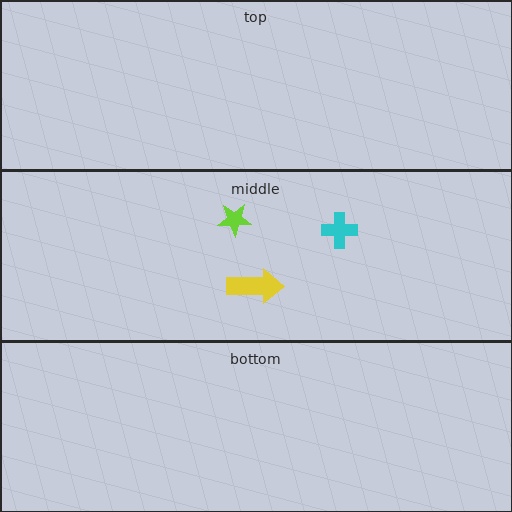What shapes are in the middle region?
The yellow arrow, the cyan cross, the lime star.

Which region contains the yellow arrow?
The middle region.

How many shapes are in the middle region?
3.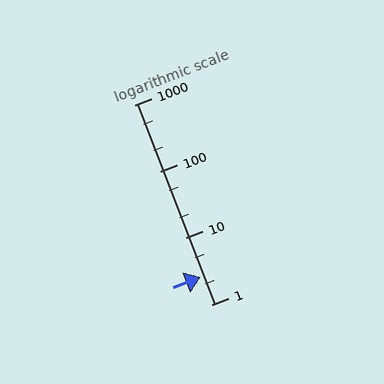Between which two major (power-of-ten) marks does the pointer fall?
The pointer is between 1 and 10.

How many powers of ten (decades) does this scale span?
The scale spans 3 decades, from 1 to 1000.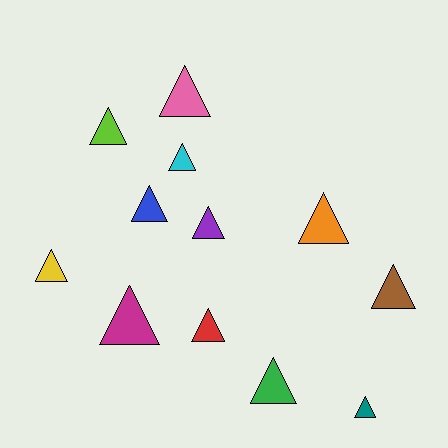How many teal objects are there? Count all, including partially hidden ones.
There is 1 teal object.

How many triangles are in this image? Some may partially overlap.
There are 12 triangles.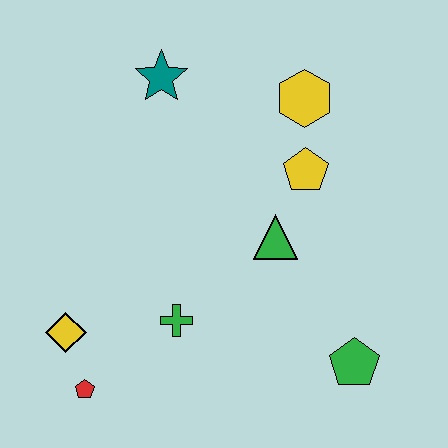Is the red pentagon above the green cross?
No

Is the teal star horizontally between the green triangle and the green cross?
No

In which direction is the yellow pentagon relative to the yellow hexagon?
The yellow pentagon is below the yellow hexagon.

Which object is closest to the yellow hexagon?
The yellow pentagon is closest to the yellow hexagon.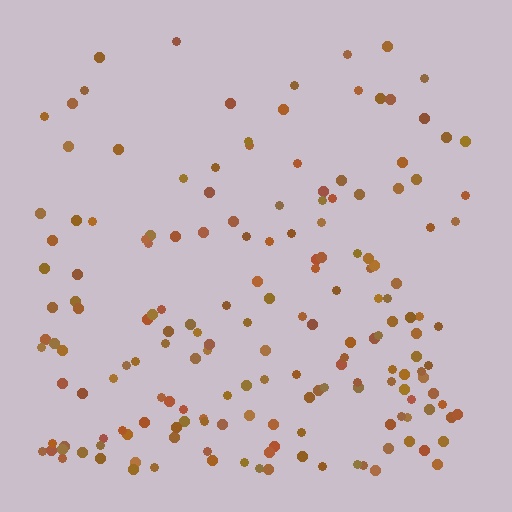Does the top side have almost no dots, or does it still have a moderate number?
Still a moderate number, just noticeably fewer than the bottom.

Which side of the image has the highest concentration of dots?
The bottom.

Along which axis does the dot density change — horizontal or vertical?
Vertical.